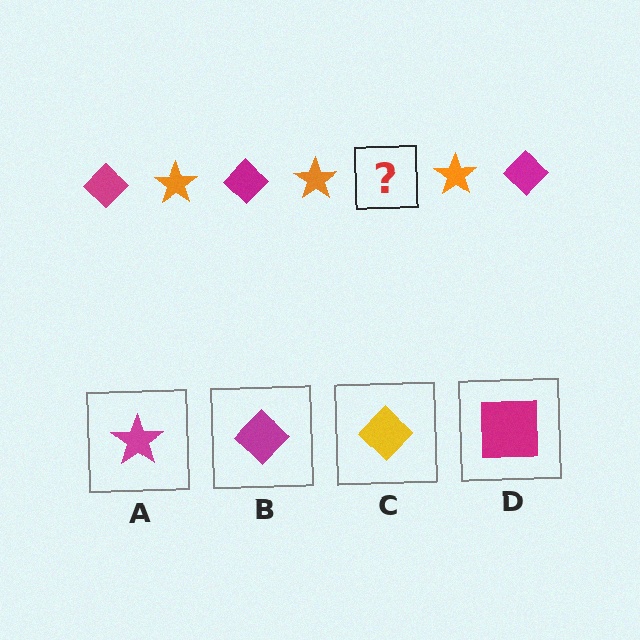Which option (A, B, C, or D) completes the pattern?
B.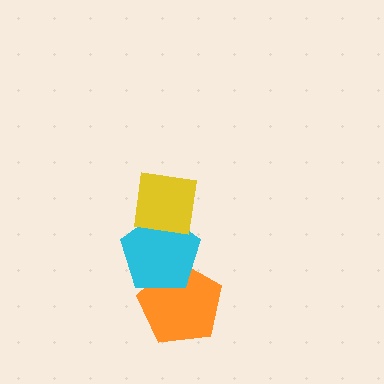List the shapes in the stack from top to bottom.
From top to bottom: the yellow square, the cyan pentagon, the orange pentagon.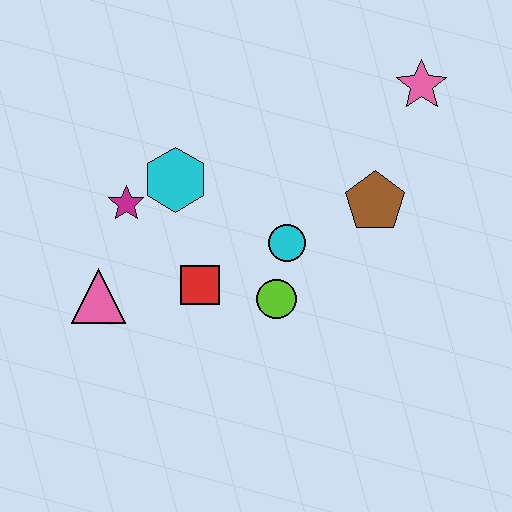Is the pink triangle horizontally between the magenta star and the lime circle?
No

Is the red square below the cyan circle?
Yes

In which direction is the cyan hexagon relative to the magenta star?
The cyan hexagon is to the right of the magenta star.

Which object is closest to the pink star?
The brown pentagon is closest to the pink star.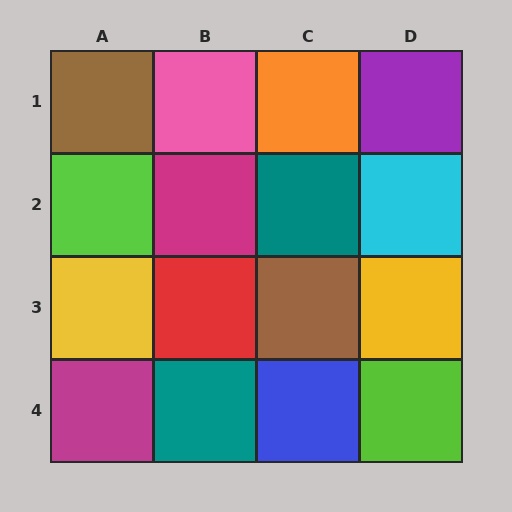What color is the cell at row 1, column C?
Orange.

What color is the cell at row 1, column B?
Pink.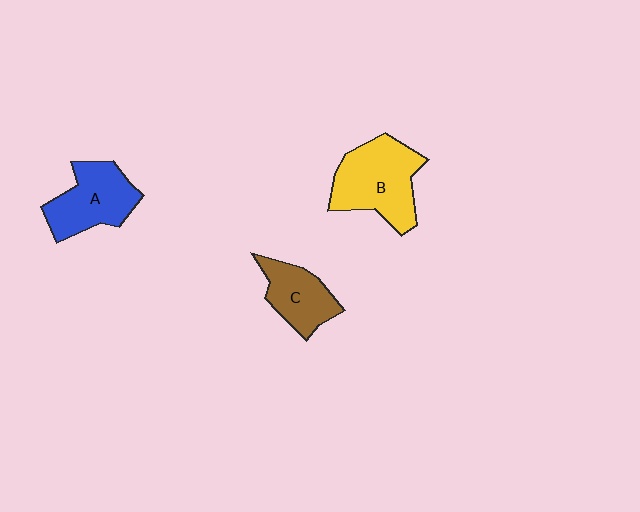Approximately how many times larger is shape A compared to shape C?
Approximately 1.3 times.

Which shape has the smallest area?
Shape C (brown).